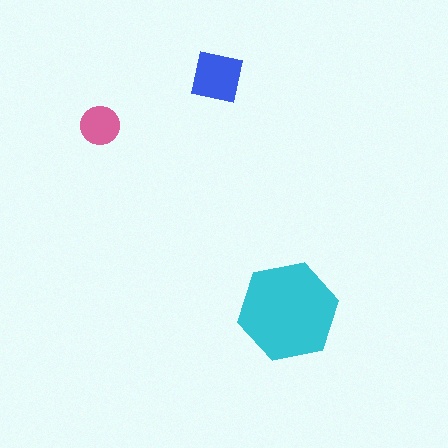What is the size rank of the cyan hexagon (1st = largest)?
1st.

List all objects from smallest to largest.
The pink circle, the blue square, the cyan hexagon.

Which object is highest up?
The blue square is topmost.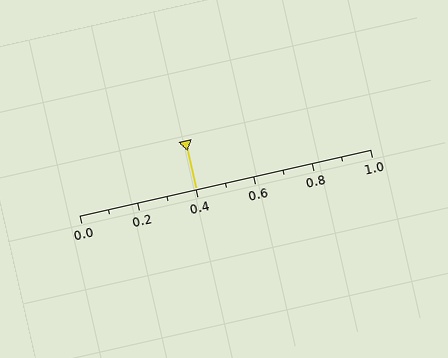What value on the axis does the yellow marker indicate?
The marker indicates approximately 0.4.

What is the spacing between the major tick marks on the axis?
The major ticks are spaced 0.2 apart.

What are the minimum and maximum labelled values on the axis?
The axis runs from 0.0 to 1.0.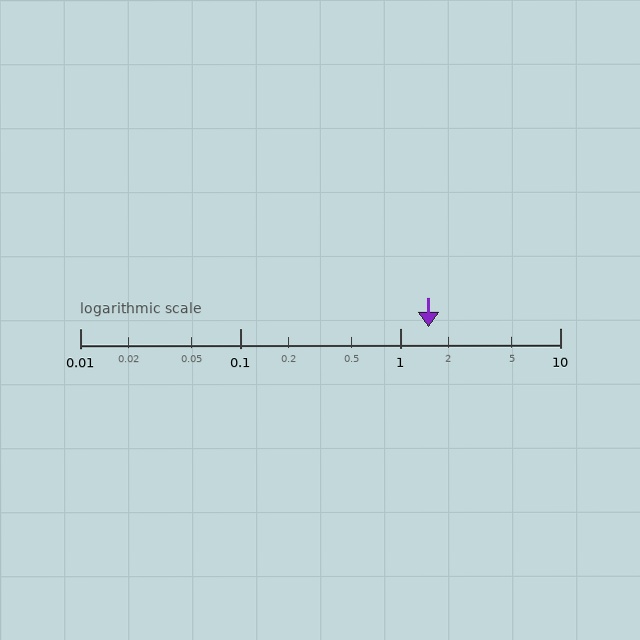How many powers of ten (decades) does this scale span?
The scale spans 3 decades, from 0.01 to 10.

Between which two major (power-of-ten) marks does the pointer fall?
The pointer is between 1 and 10.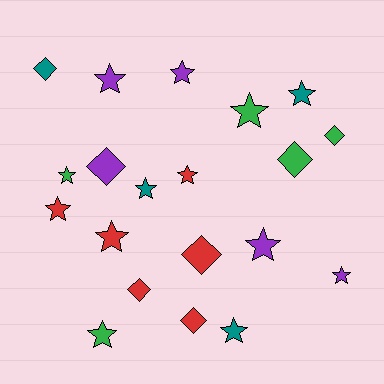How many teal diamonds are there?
There is 1 teal diamond.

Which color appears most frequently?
Red, with 6 objects.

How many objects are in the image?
There are 20 objects.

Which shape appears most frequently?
Star, with 13 objects.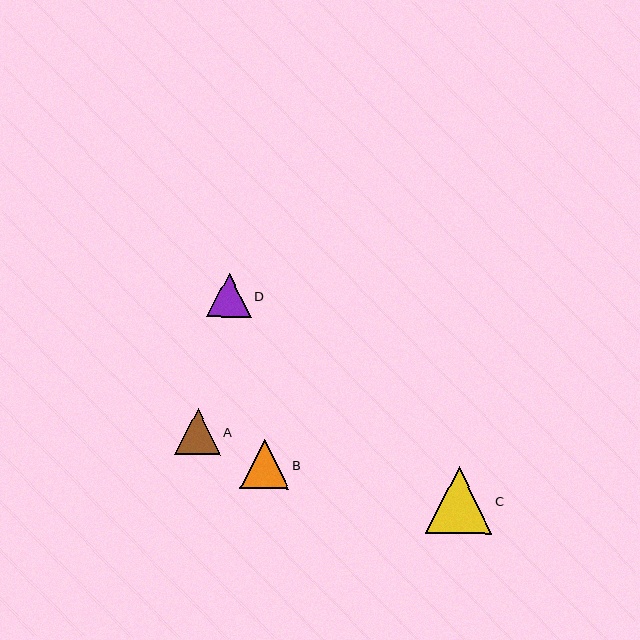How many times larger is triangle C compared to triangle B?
Triangle C is approximately 1.4 times the size of triangle B.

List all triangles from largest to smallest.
From largest to smallest: C, B, A, D.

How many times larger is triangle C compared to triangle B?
Triangle C is approximately 1.4 times the size of triangle B.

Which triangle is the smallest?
Triangle D is the smallest with a size of approximately 45 pixels.